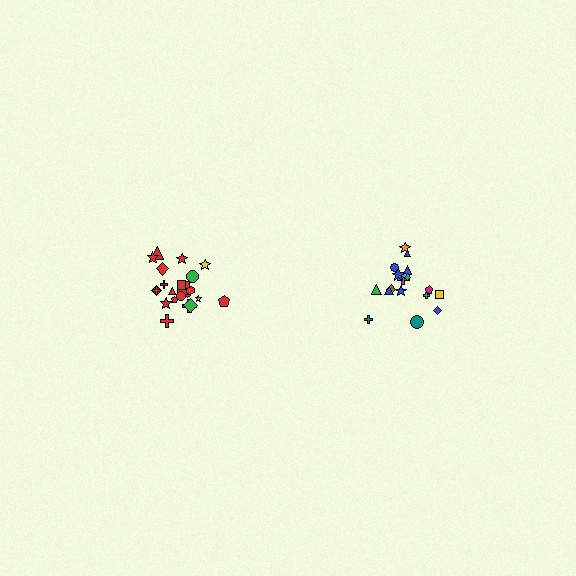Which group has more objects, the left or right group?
The left group.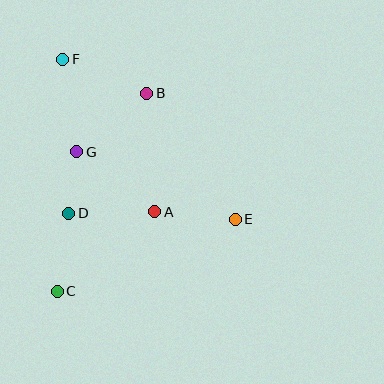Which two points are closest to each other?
Points D and G are closest to each other.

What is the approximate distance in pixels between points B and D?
The distance between B and D is approximately 143 pixels.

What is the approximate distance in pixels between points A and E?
The distance between A and E is approximately 81 pixels.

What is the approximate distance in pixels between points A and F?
The distance between A and F is approximately 178 pixels.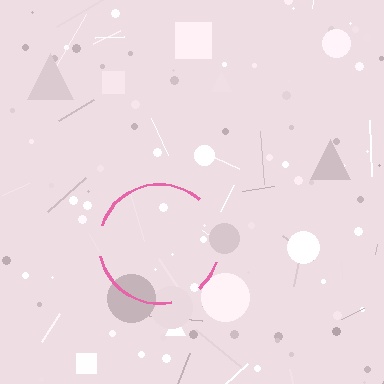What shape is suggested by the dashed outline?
The dashed outline suggests a circle.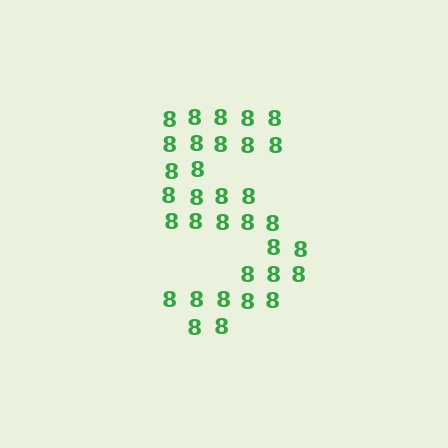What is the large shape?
The large shape is the digit 5.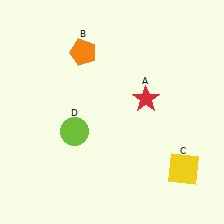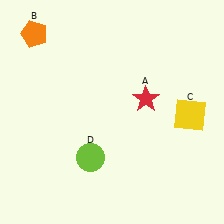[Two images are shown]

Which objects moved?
The objects that moved are: the orange pentagon (B), the yellow square (C), the lime circle (D).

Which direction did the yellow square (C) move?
The yellow square (C) moved up.